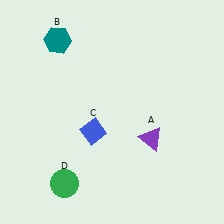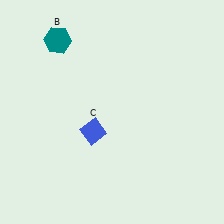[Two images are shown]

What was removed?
The purple triangle (A), the green circle (D) were removed in Image 2.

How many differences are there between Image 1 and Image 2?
There are 2 differences between the two images.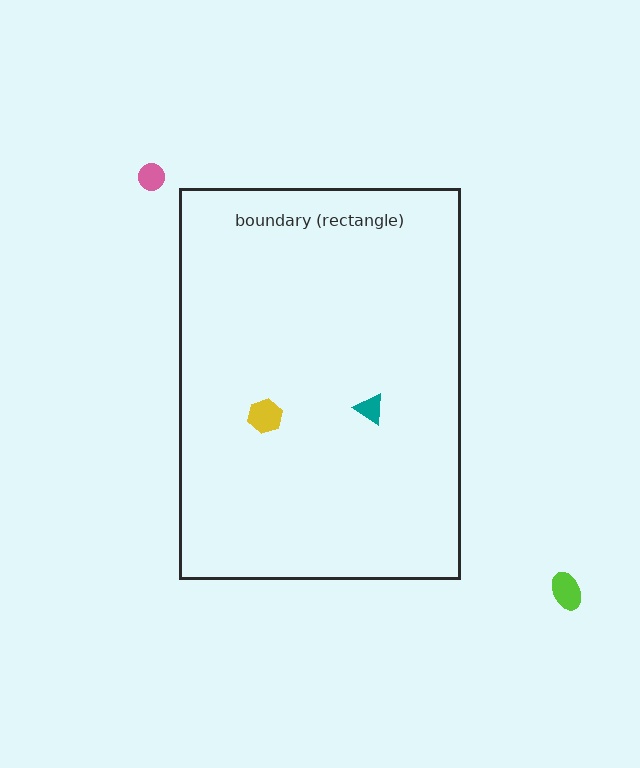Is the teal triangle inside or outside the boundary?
Inside.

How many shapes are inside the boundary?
2 inside, 2 outside.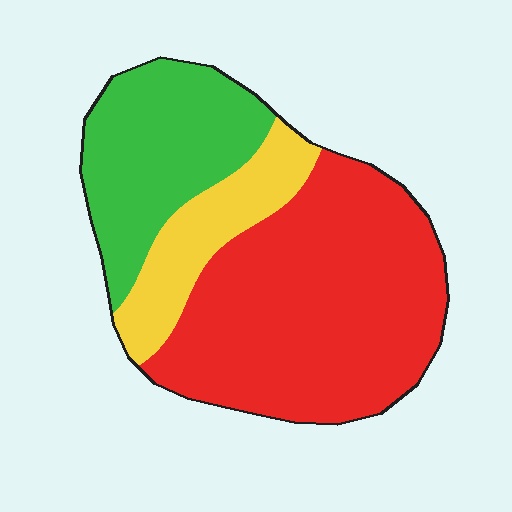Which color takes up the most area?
Red, at roughly 55%.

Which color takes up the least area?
Yellow, at roughly 15%.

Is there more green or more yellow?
Green.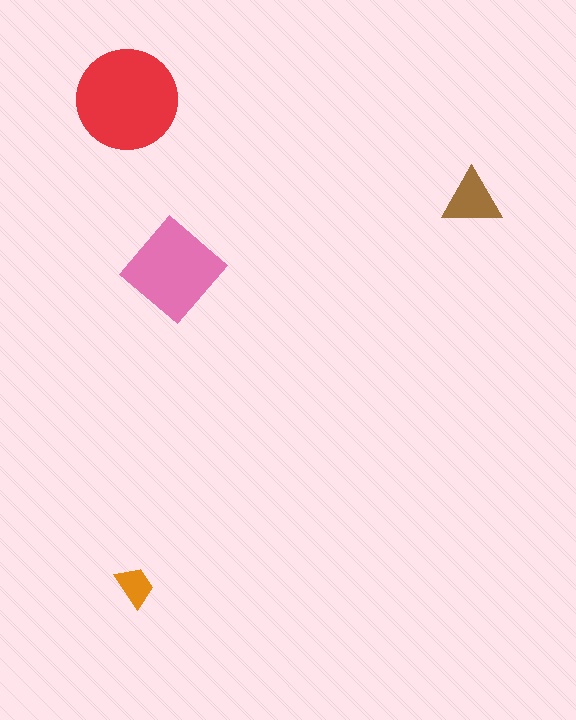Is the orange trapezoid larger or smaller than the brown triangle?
Smaller.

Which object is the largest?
The red circle.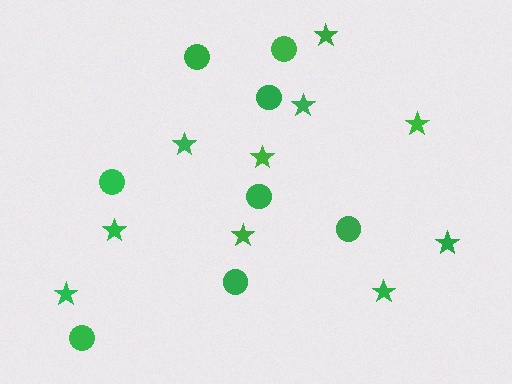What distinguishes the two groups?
There are 2 groups: one group of circles (8) and one group of stars (10).